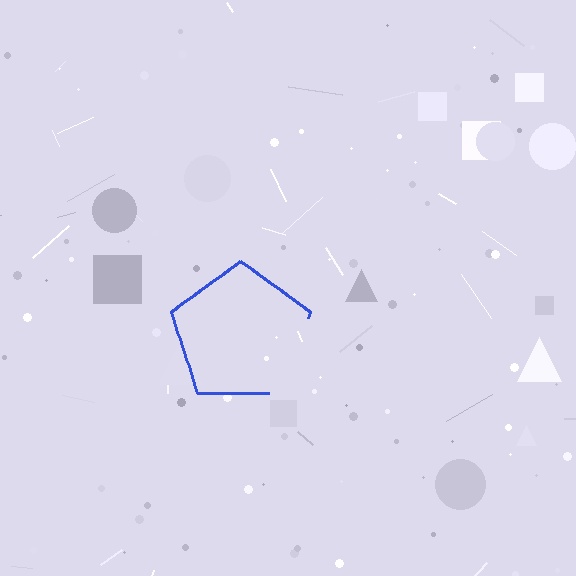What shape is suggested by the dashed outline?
The dashed outline suggests a pentagon.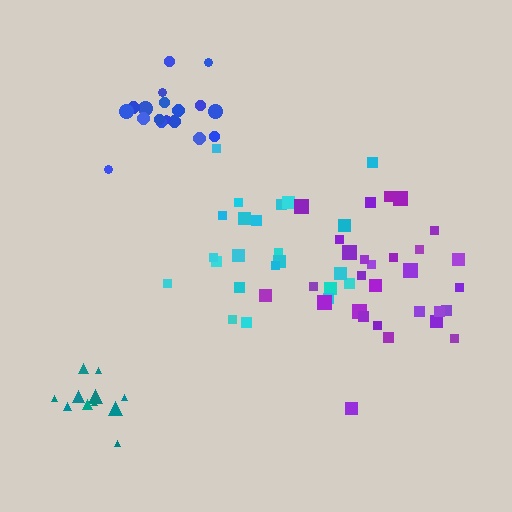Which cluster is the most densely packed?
Blue.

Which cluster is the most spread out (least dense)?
Cyan.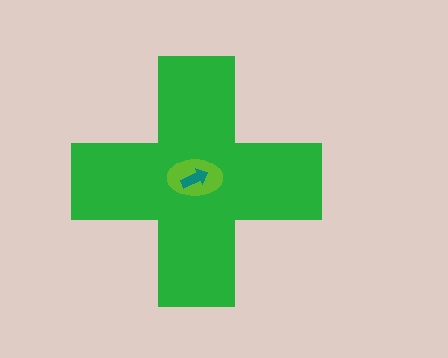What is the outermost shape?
The green cross.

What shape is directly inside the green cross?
The lime ellipse.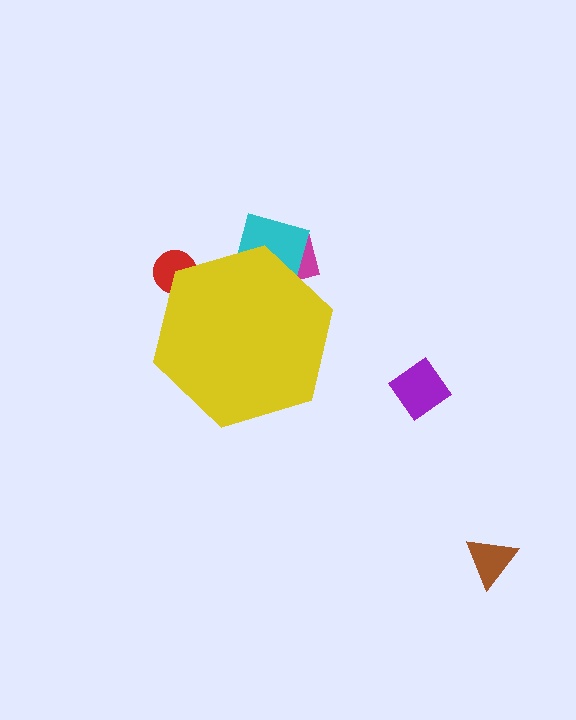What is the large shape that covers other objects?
A yellow hexagon.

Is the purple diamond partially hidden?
No, the purple diamond is fully visible.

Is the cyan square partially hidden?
Yes, the cyan square is partially hidden behind the yellow hexagon.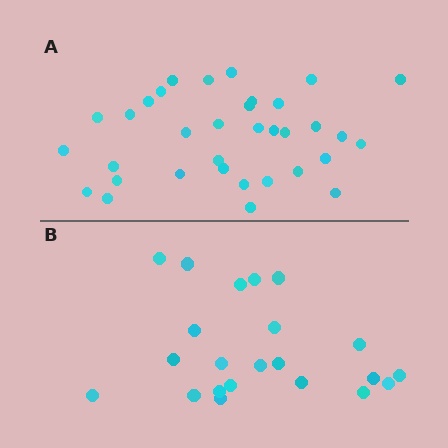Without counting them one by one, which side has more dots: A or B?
Region A (the top region) has more dots.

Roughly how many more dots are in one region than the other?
Region A has roughly 12 or so more dots than region B.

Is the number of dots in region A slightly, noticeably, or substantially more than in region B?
Region A has substantially more. The ratio is roughly 1.5 to 1.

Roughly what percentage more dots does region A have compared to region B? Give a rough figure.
About 55% more.